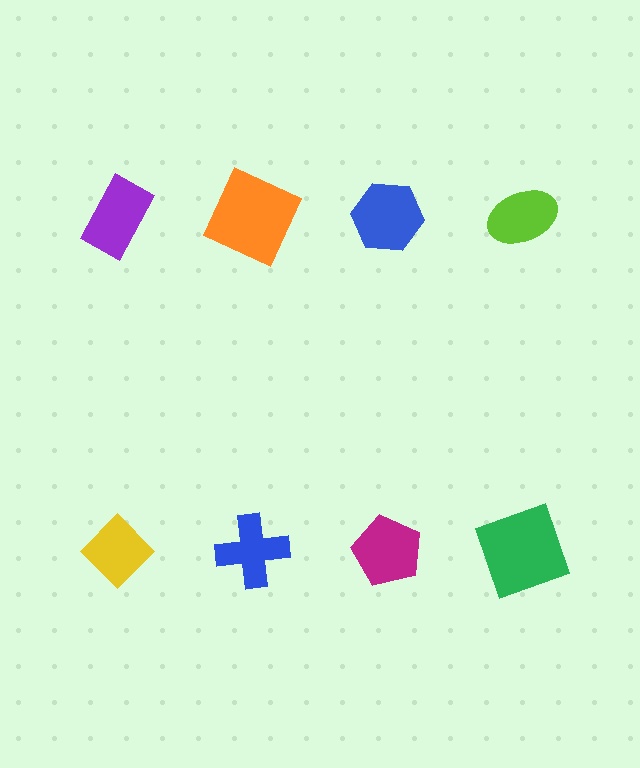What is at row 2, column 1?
A yellow diamond.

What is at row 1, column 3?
A blue hexagon.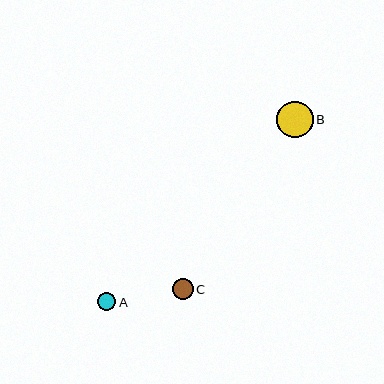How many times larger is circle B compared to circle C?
Circle B is approximately 1.7 times the size of circle C.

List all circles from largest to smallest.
From largest to smallest: B, C, A.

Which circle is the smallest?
Circle A is the smallest with a size of approximately 18 pixels.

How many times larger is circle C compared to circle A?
Circle C is approximately 1.2 times the size of circle A.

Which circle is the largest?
Circle B is the largest with a size of approximately 37 pixels.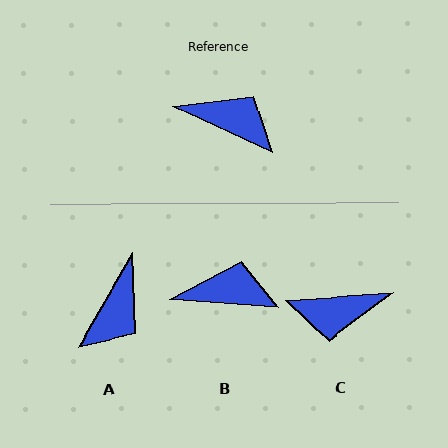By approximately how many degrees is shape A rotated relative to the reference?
Approximately 95 degrees clockwise.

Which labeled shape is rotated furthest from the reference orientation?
C, about 151 degrees away.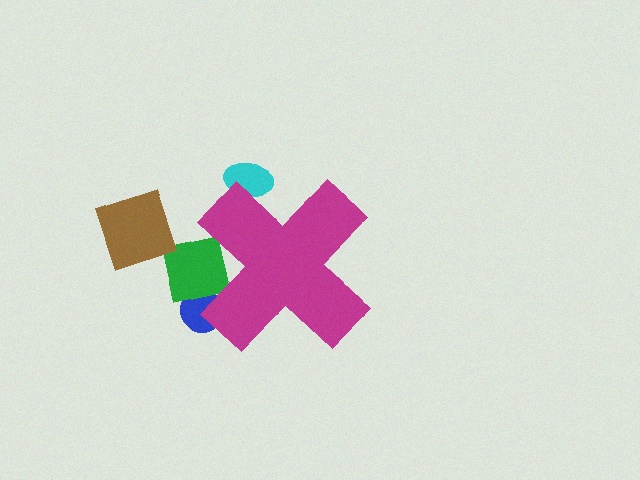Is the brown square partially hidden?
No, the brown square is fully visible.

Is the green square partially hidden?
Yes, the green square is partially hidden behind the magenta cross.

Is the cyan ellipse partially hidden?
Yes, the cyan ellipse is partially hidden behind the magenta cross.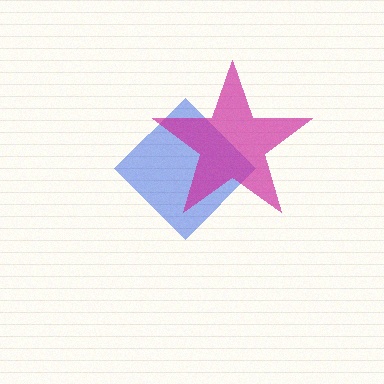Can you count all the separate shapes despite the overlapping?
Yes, there are 2 separate shapes.